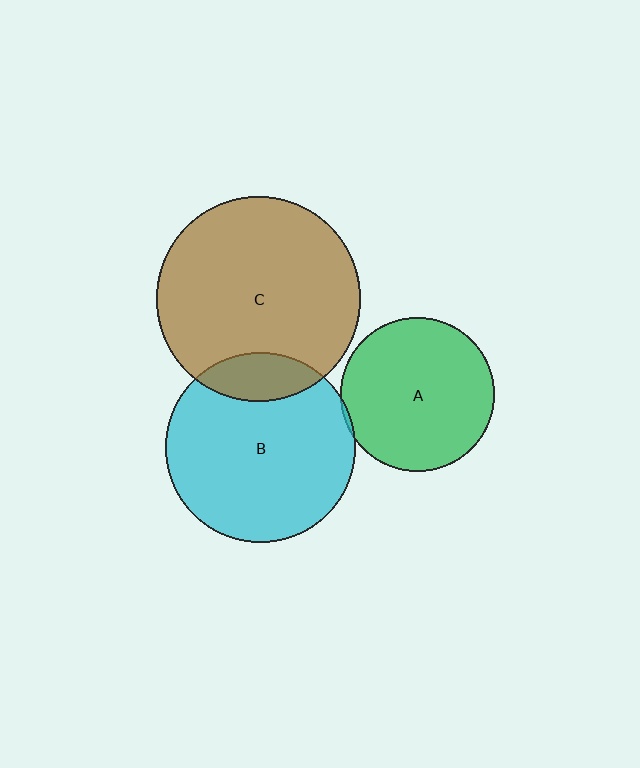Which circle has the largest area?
Circle C (brown).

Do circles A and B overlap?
Yes.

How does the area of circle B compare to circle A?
Approximately 1.5 times.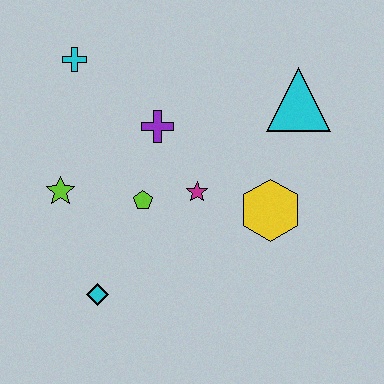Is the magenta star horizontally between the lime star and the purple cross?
No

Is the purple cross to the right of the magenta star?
No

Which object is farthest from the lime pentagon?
The cyan triangle is farthest from the lime pentagon.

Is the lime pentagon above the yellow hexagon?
Yes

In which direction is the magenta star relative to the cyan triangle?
The magenta star is to the left of the cyan triangle.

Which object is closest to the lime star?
The lime pentagon is closest to the lime star.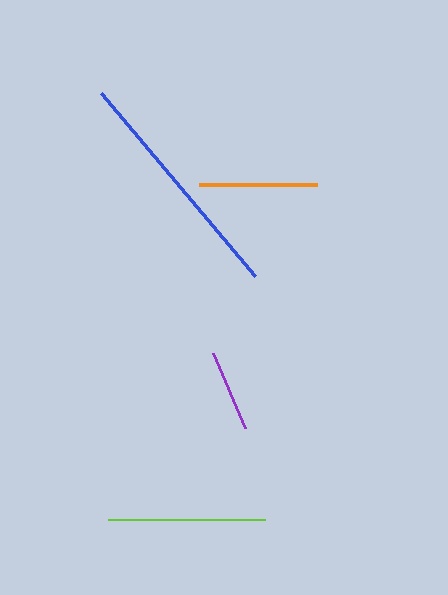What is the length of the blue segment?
The blue segment is approximately 240 pixels long.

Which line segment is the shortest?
The purple line is the shortest at approximately 81 pixels.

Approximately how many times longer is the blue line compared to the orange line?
The blue line is approximately 2.0 times the length of the orange line.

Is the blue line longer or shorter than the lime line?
The blue line is longer than the lime line.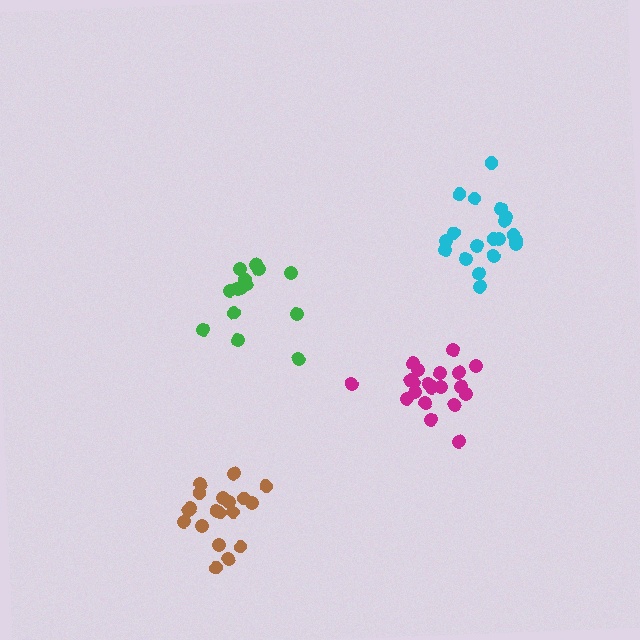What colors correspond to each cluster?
The clusters are colored: green, brown, magenta, cyan.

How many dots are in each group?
Group 1: 14 dots, Group 2: 19 dots, Group 3: 20 dots, Group 4: 19 dots (72 total).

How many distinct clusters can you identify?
There are 4 distinct clusters.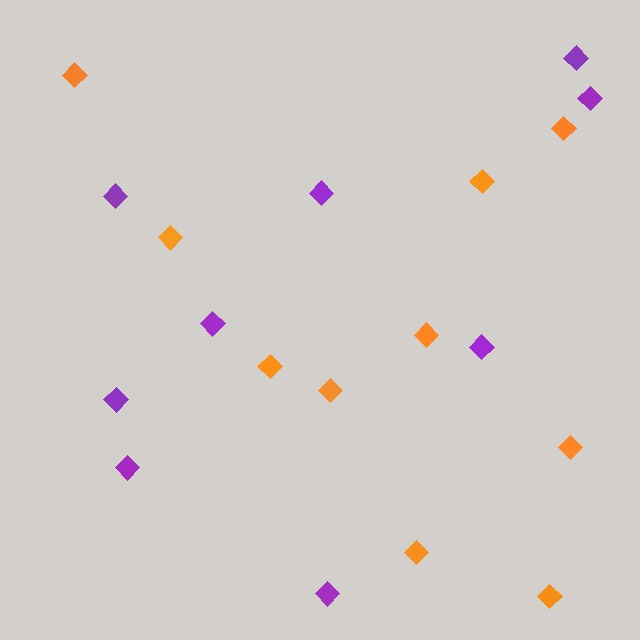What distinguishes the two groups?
There are 2 groups: one group of purple diamonds (9) and one group of orange diamonds (10).